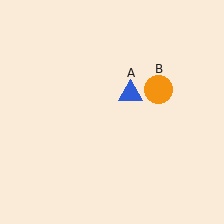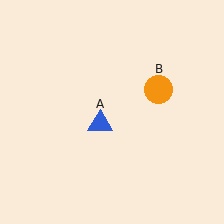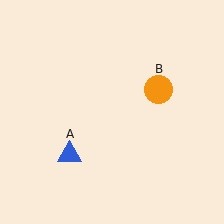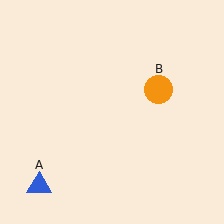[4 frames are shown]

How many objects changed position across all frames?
1 object changed position: blue triangle (object A).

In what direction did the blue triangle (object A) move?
The blue triangle (object A) moved down and to the left.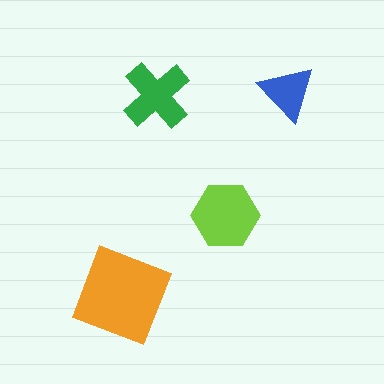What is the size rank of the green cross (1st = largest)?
3rd.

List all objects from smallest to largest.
The blue triangle, the green cross, the lime hexagon, the orange diamond.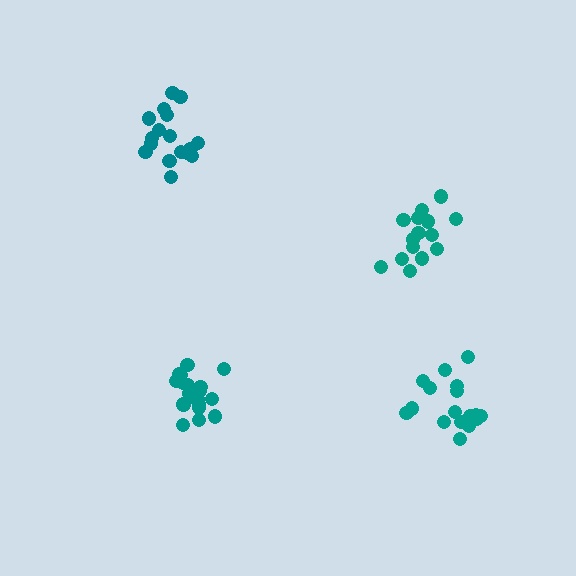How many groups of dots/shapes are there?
There are 4 groups.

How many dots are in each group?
Group 1: 17 dots, Group 2: 17 dots, Group 3: 15 dots, Group 4: 19 dots (68 total).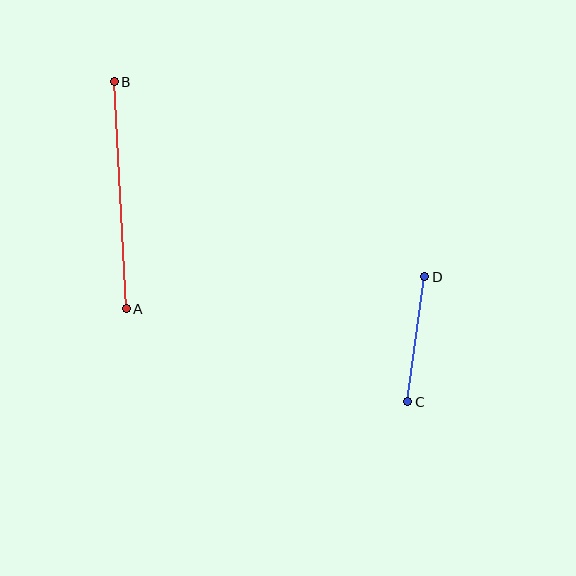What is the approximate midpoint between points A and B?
The midpoint is at approximately (120, 195) pixels.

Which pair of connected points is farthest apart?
Points A and B are farthest apart.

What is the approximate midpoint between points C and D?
The midpoint is at approximately (416, 339) pixels.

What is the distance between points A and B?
The distance is approximately 228 pixels.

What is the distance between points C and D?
The distance is approximately 126 pixels.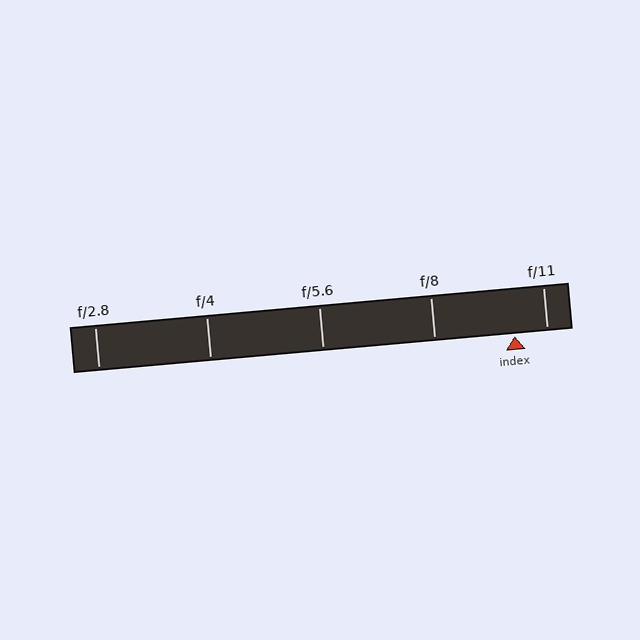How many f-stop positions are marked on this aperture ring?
There are 5 f-stop positions marked.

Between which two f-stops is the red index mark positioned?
The index mark is between f/8 and f/11.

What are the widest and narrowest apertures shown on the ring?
The widest aperture shown is f/2.8 and the narrowest is f/11.